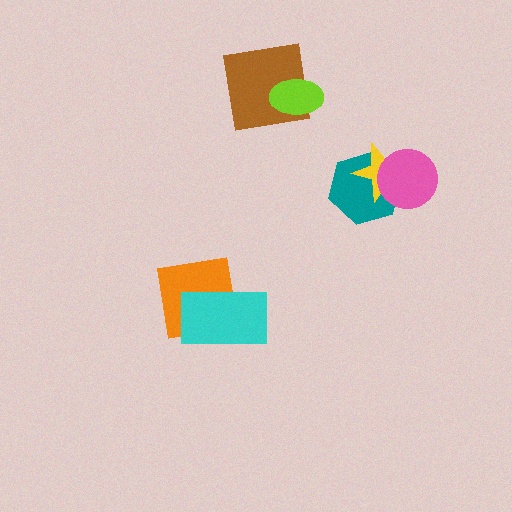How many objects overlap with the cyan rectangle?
1 object overlaps with the cyan rectangle.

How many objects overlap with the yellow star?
2 objects overlap with the yellow star.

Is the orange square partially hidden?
Yes, it is partially covered by another shape.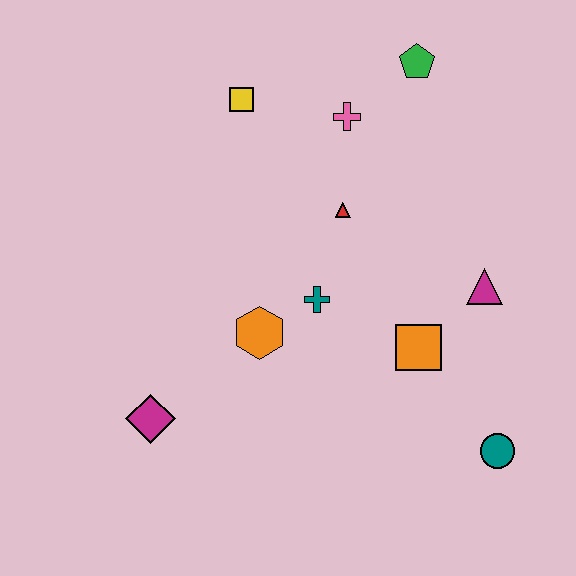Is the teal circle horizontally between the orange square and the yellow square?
No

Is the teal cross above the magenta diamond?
Yes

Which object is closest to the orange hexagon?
The teal cross is closest to the orange hexagon.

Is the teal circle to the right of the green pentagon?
Yes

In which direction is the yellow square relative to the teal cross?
The yellow square is above the teal cross.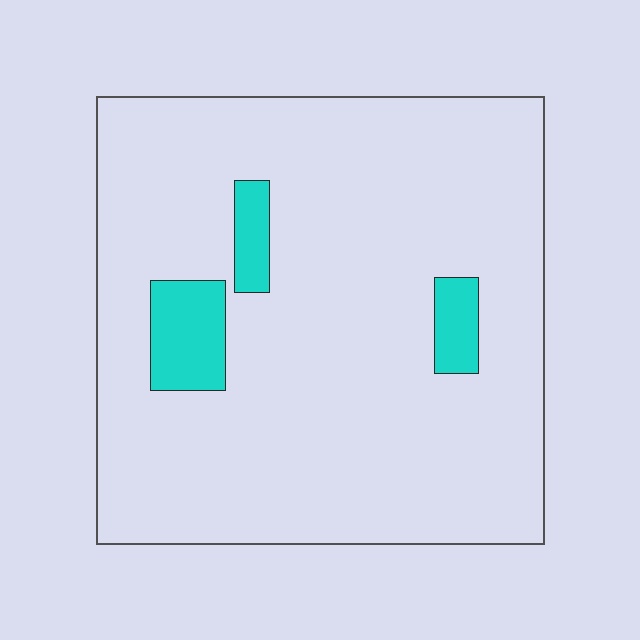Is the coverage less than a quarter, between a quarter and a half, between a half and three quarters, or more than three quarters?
Less than a quarter.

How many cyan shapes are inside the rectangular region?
3.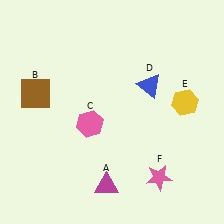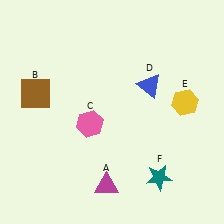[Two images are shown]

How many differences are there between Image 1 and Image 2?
There is 1 difference between the two images.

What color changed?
The star (F) changed from pink in Image 1 to teal in Image 2.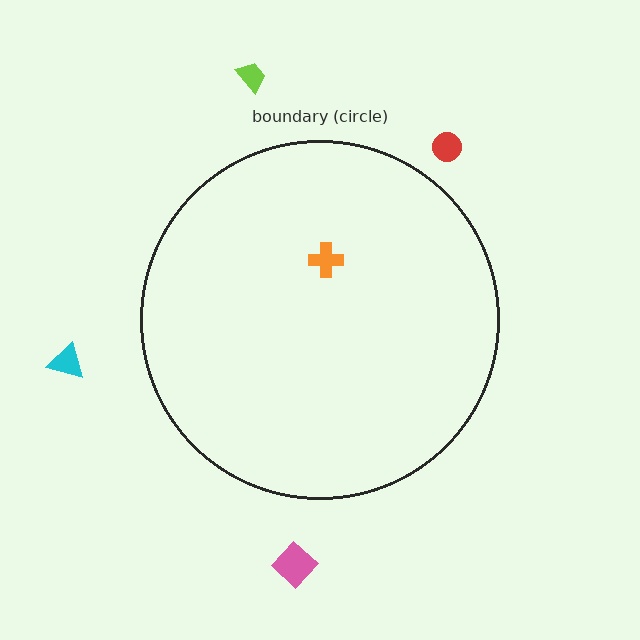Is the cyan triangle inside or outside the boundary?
Outside.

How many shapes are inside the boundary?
1 inside, 4 outside.